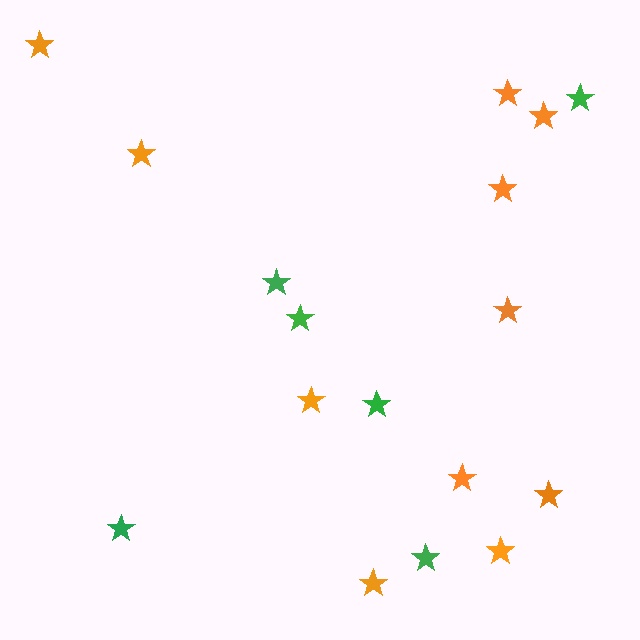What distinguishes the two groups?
There are 2 groups: one group of orange stars (11) and one group of green stars (6).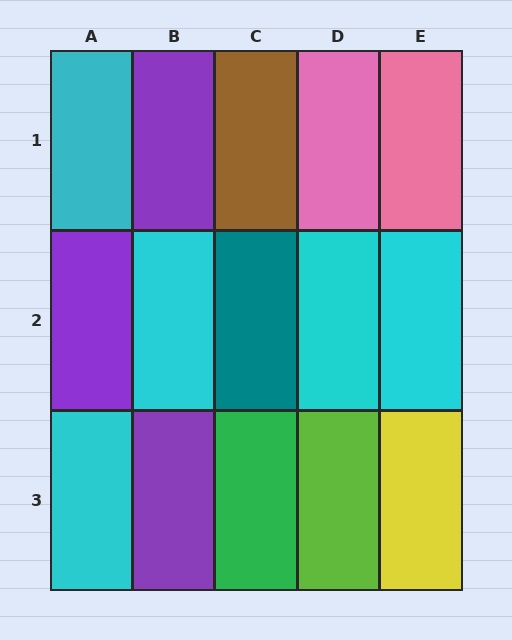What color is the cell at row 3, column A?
Cyan.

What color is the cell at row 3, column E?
Yellow.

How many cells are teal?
1 cell is teal.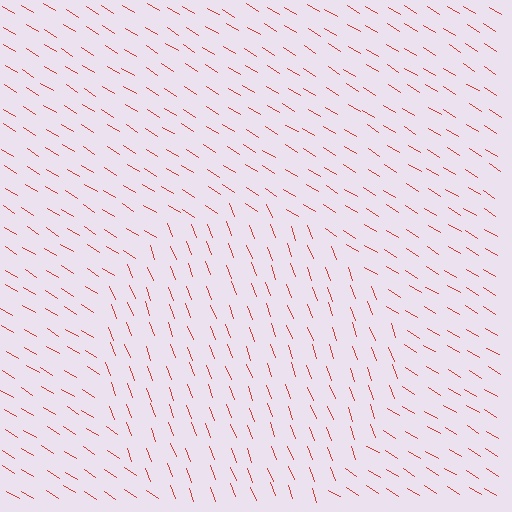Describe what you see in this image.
The image is filled with small red line segments. A circle region in the image has lines oriented differently from the surrounding lines, creating a visible texture boundary.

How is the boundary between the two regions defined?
The boundary is defined purely by a change in line orientation (approximately 38 degrees difference). All lines are the same color and thickness.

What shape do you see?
I see a circle.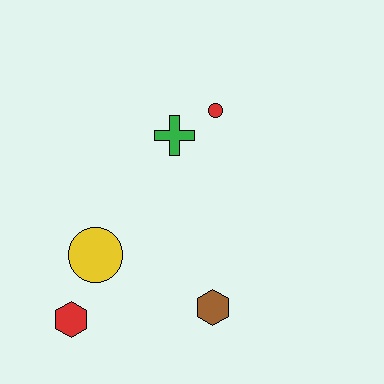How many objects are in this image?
There are 5 objects.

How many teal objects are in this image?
There are no teal objects.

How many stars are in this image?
There are no stars.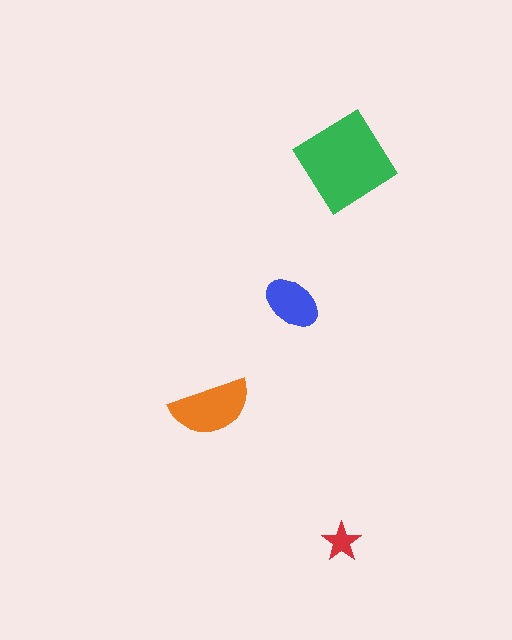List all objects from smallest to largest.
The red star, the blue ellipse, the orange semicircle, the green diamond.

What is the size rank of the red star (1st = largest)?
4th.